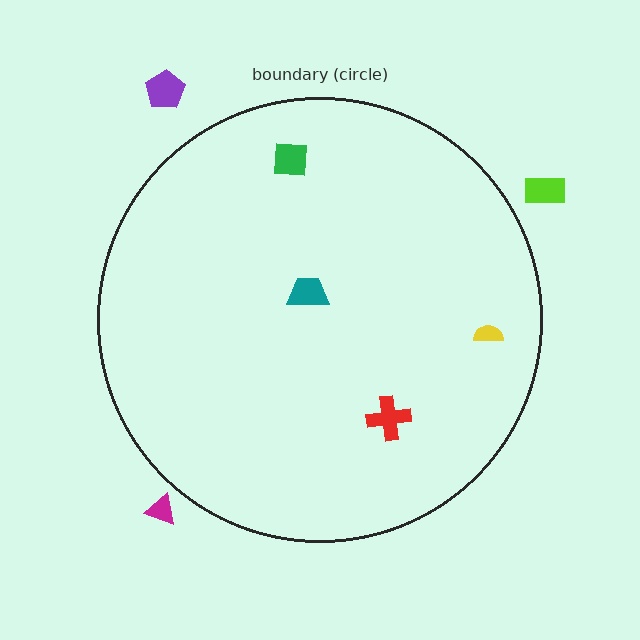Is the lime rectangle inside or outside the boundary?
Outside.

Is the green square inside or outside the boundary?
Inside.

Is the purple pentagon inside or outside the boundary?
Outside.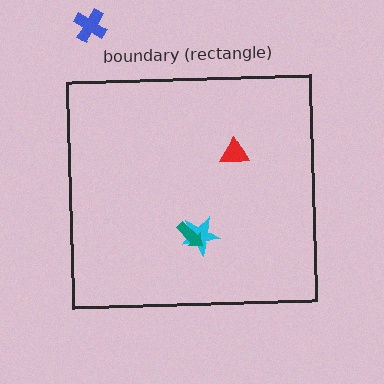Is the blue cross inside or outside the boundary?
Outside.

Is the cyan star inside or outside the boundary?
Inside.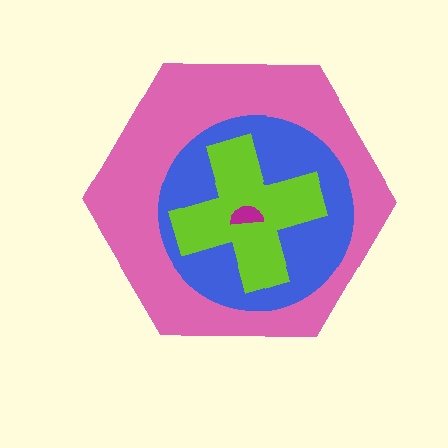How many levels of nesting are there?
4.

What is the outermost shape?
The pink hexagon.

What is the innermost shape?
The magenta semicircle.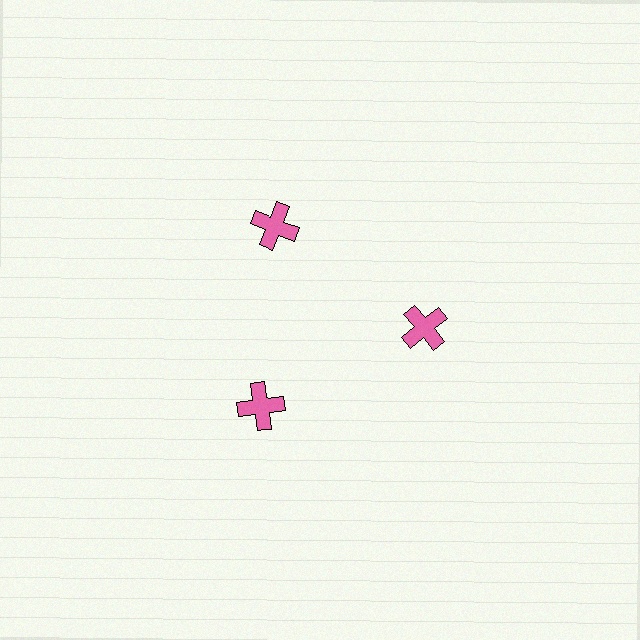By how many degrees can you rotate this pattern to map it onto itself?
The pattern maps onto itself every 120 degrees of rotation.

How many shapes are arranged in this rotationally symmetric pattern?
There are 3 shapes, arranged in 3 groups of 1.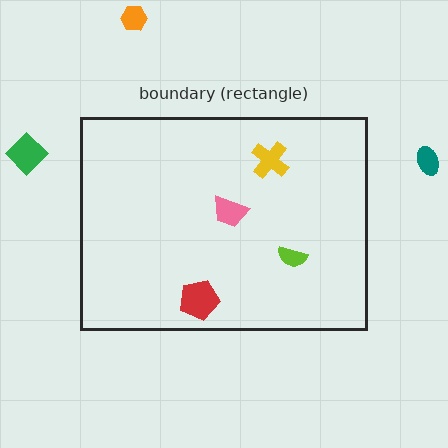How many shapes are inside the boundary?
4 inside, 3 outside.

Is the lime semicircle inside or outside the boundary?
Inside.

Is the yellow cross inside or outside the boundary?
Inside.